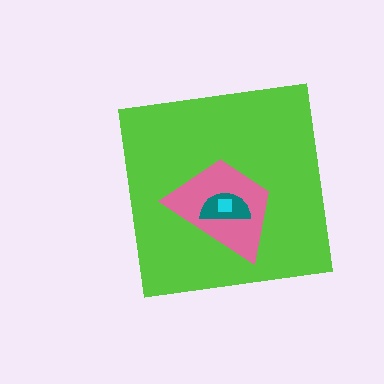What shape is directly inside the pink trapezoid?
The teal semicircle.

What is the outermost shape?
The lime square.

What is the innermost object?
The cyan square.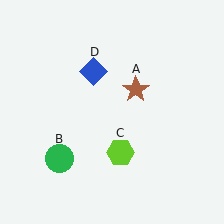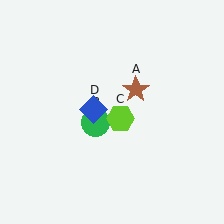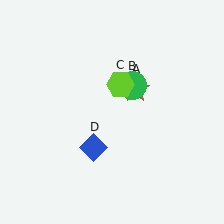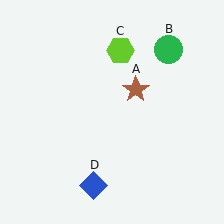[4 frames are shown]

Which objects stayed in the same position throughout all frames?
Brown star (object A) remained stationary.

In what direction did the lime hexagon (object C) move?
The lime hexagon (object C) moved up.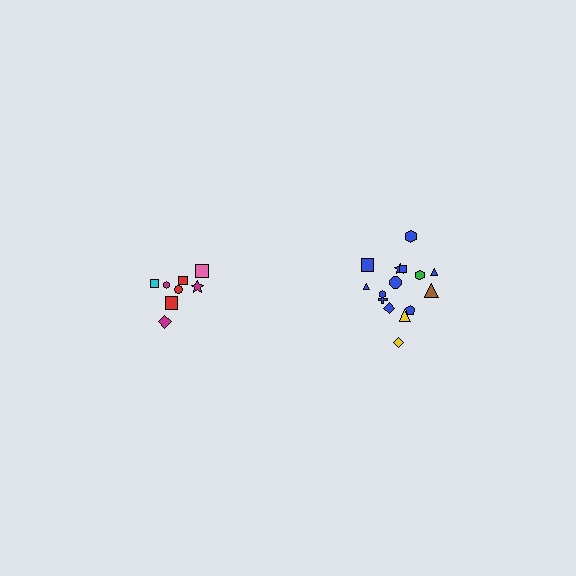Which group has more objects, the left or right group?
The right group.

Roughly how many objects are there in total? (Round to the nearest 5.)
Roughly 25 objects in total.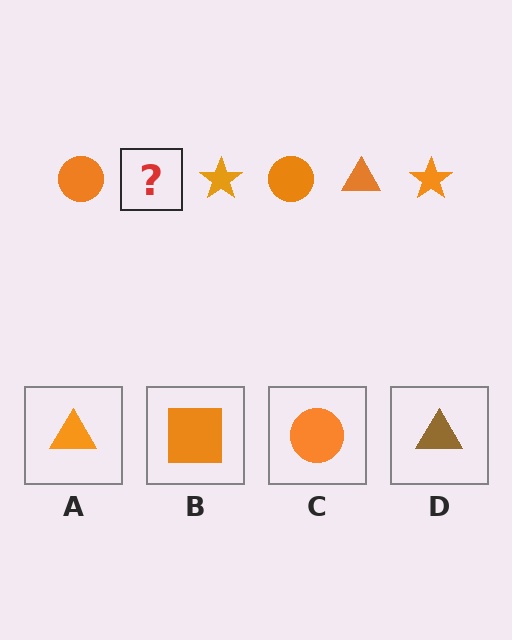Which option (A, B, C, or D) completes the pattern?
A.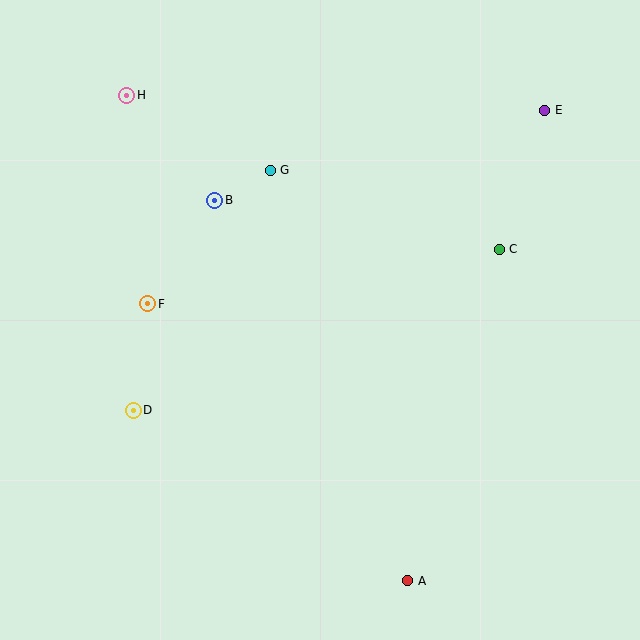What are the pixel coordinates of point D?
Point D is at (133, 410).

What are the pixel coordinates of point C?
Point C is at (499, 249).